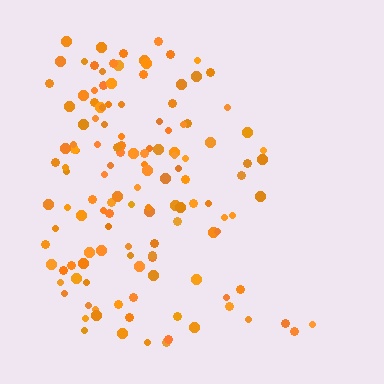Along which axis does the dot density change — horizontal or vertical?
Horizontal.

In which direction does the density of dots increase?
From right to left, with the left side densest.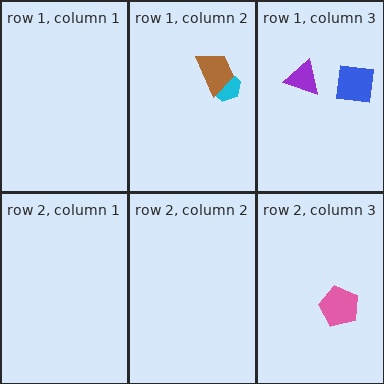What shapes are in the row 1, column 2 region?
The cyan hexagon, the brown trapezoid.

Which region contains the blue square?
The row 1, column 3 region.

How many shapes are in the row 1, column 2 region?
2.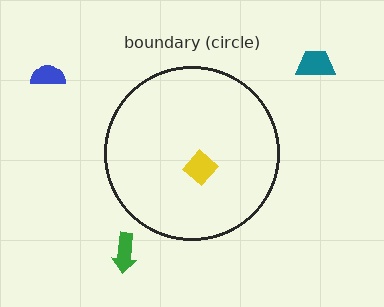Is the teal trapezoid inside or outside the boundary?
Outside.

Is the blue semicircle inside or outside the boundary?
Outside.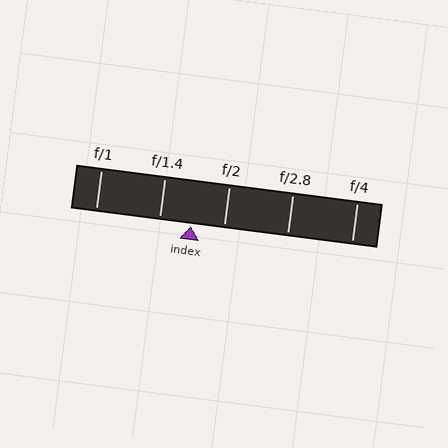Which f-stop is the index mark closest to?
The index mark is closest to f/1.4.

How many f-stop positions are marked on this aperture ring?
There are 5 f-stop positions marked.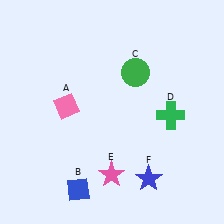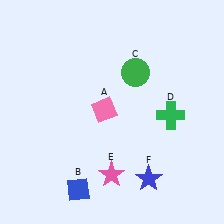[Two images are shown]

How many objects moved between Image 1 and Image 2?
1 object moved between the two images.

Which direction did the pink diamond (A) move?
The pink diamond (A) moved right.